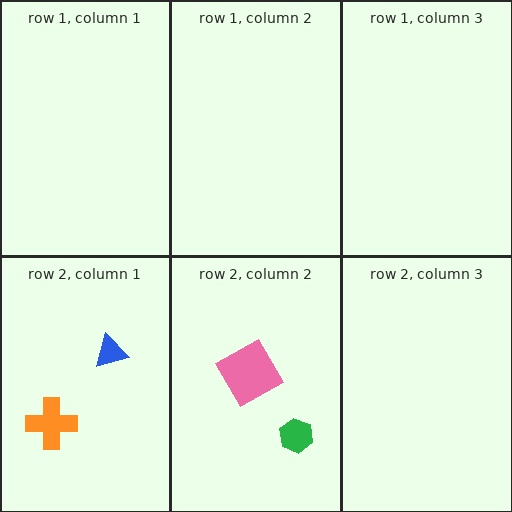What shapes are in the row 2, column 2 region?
The pink square, the green hexagon.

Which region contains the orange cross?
The row 2, column 1 region.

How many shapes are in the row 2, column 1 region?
2.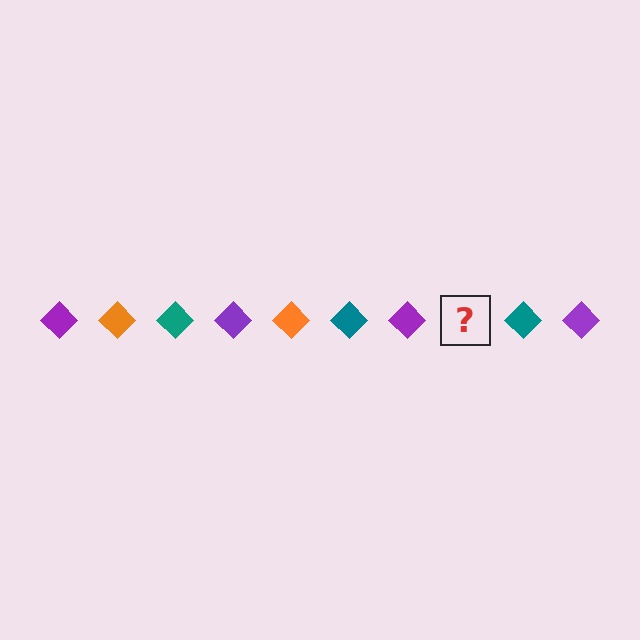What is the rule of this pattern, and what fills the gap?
The rule is that the pattern cycles through purple, orange, teal diamonds. The gap should be filled with an orange diamond.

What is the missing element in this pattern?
The missing element is an orange diamond.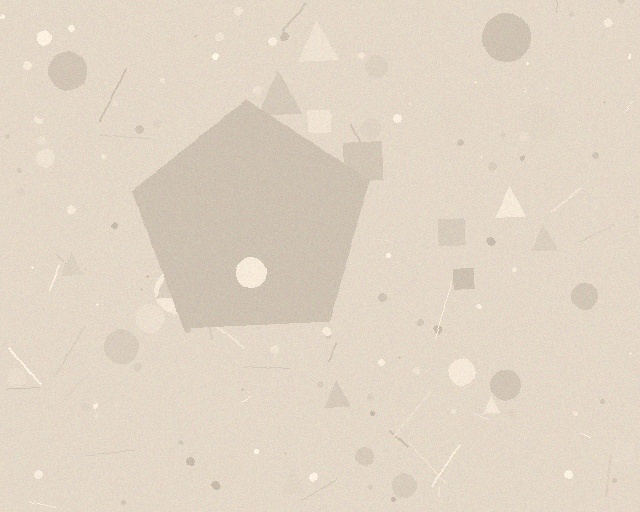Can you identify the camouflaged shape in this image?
The camouflaged shape is a pentagon.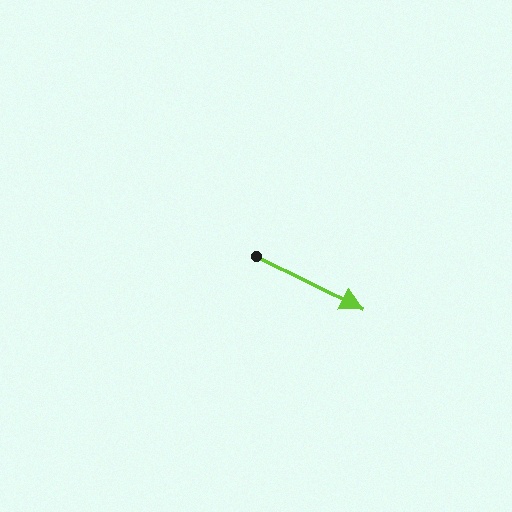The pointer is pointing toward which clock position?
Roughly 4 o'clock.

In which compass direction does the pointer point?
Southeast.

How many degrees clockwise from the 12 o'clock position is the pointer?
Approximately 116 degrees.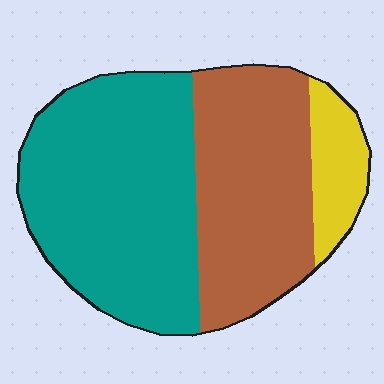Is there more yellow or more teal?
Teal.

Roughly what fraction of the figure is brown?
Brown takes up about three eighths (3/8) of the figure.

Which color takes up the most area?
Teal, at roughly 50%.